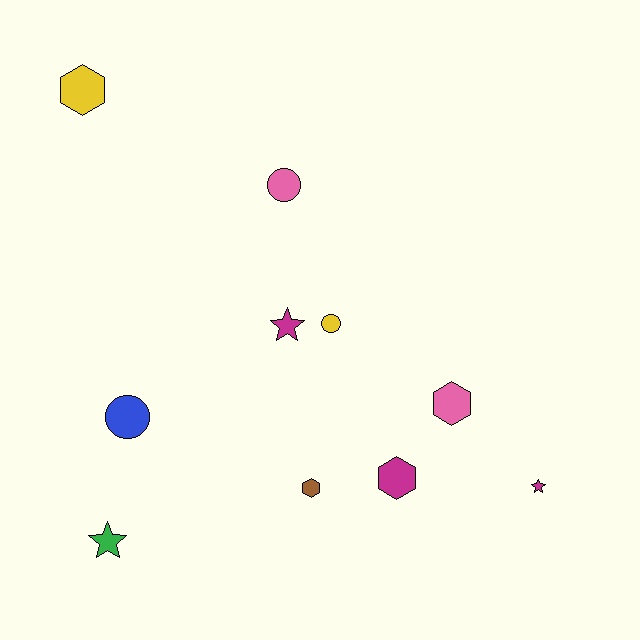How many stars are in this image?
There are 3 stars.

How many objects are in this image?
There are 10 objects.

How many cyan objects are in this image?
There are no cyan objects.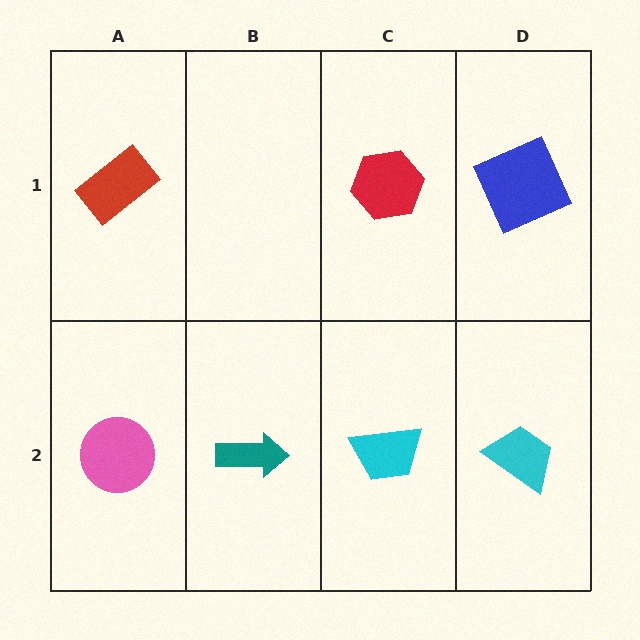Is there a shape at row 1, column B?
No, that cell is empty.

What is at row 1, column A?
A red rectangle.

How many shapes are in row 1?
3 shapes.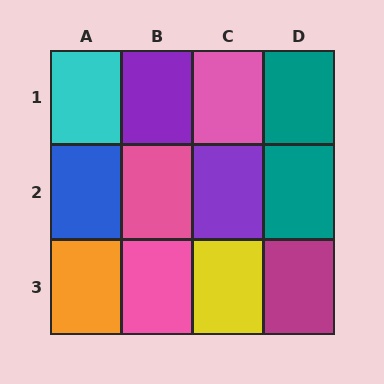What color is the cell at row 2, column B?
Pink.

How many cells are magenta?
1 cell is magenta.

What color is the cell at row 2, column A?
Blue.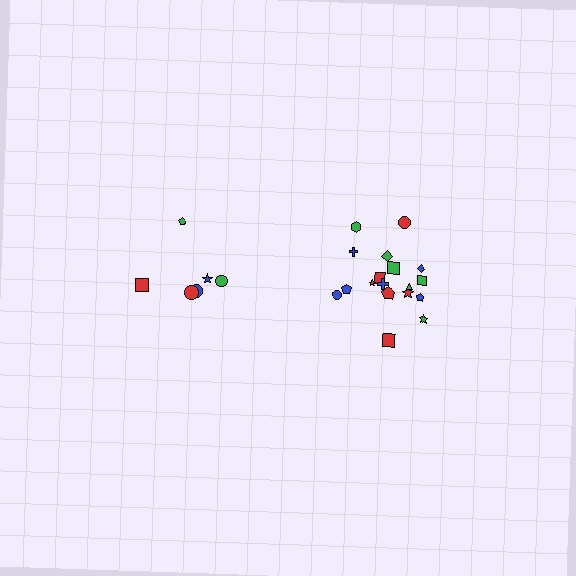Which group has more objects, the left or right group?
The right group.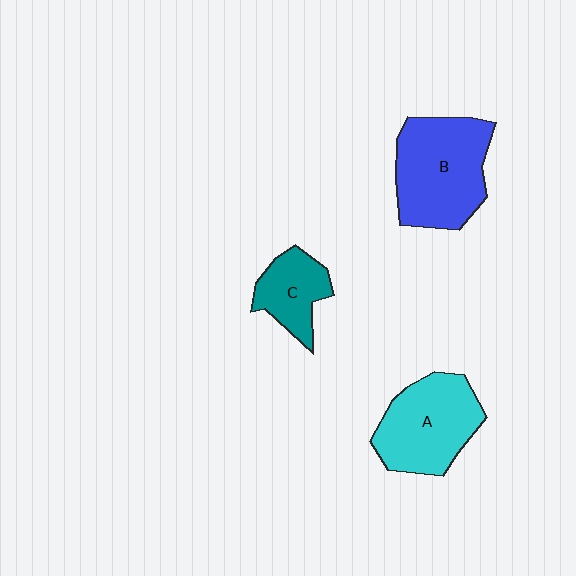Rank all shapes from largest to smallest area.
From largest to smallest: B (blue), A (cyan), C (teal).